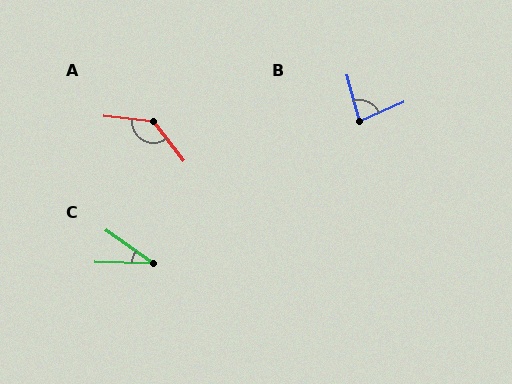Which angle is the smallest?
C, at approximately 34 degrees.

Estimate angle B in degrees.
Approximately 82 degrees.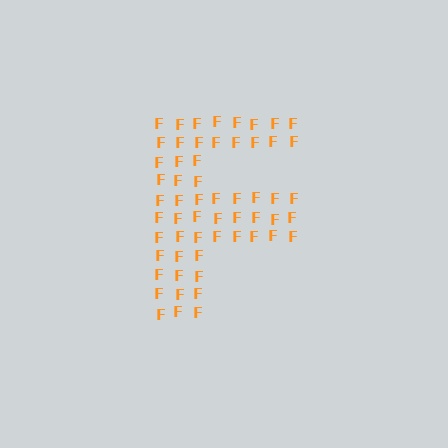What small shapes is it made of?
It is made of small letter F's.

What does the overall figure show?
The overall figure shows the letter F.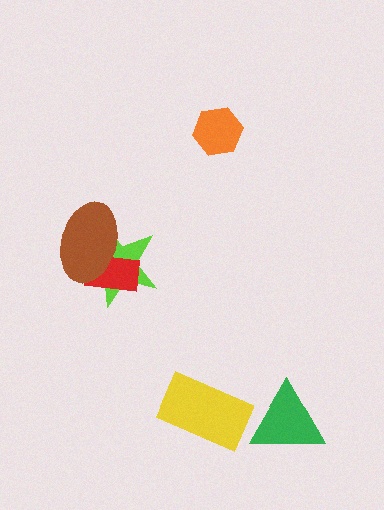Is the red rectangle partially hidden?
Yes, it is partially covered by another shape.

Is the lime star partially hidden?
Yes, it is partially covered by another shape.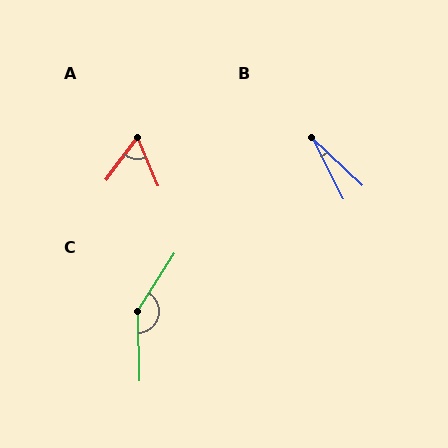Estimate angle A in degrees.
Approximately 59 degrees.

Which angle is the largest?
C, at approximately 146 degrees.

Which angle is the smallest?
B, at approximately 19 degrees.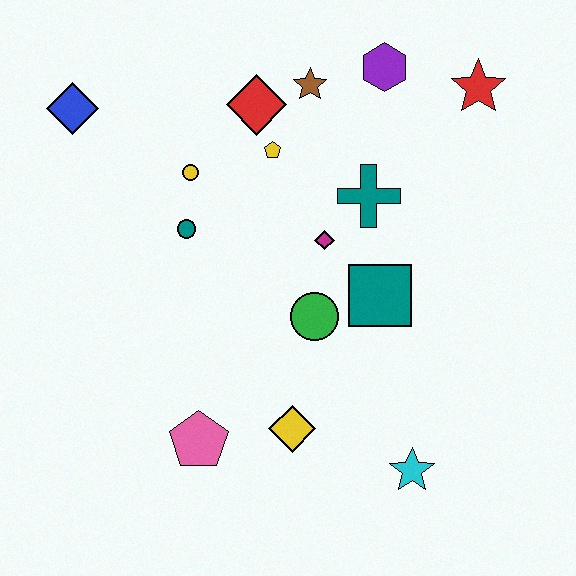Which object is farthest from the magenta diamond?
The blue diamond is farthest from the magenta diamond.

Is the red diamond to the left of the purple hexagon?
Yes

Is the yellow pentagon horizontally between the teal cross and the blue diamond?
Yes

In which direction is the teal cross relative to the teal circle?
The teal cross is to the right of the teal circle.